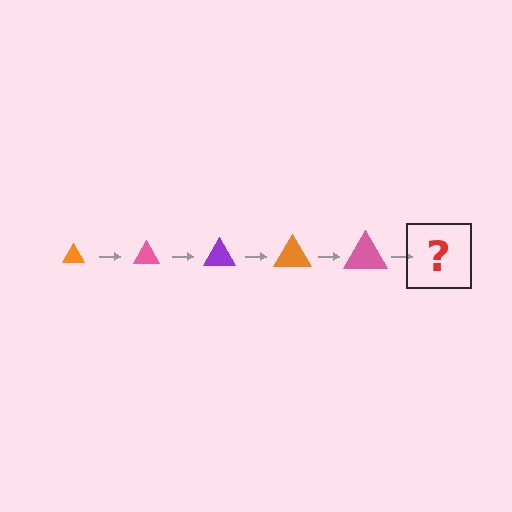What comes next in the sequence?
The next element should be a purple triangle, larger than the previous one.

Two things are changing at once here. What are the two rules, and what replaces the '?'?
The two rules are that the triangle grows larger each step and the color cycles through orange, pink, and purple. The '?' should be a purple triangle, larger than the previous one.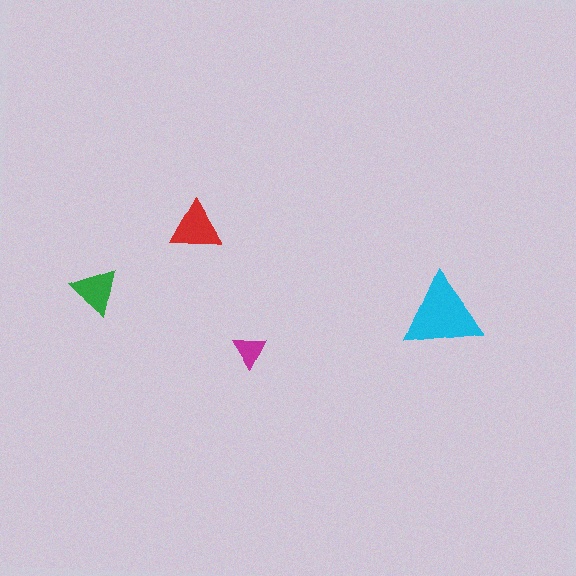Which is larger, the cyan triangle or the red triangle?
The cyan one.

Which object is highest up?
The red triangle is topmost.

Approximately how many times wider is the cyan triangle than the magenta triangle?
About 2.5 times wider.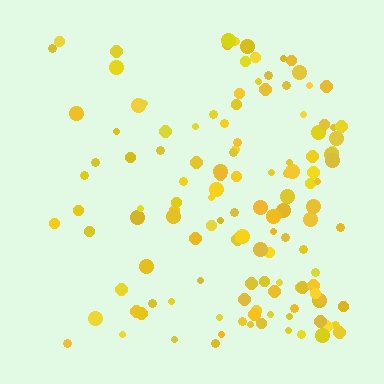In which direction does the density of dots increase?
From left to right, with the right side densest.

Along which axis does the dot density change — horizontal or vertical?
Horizontal.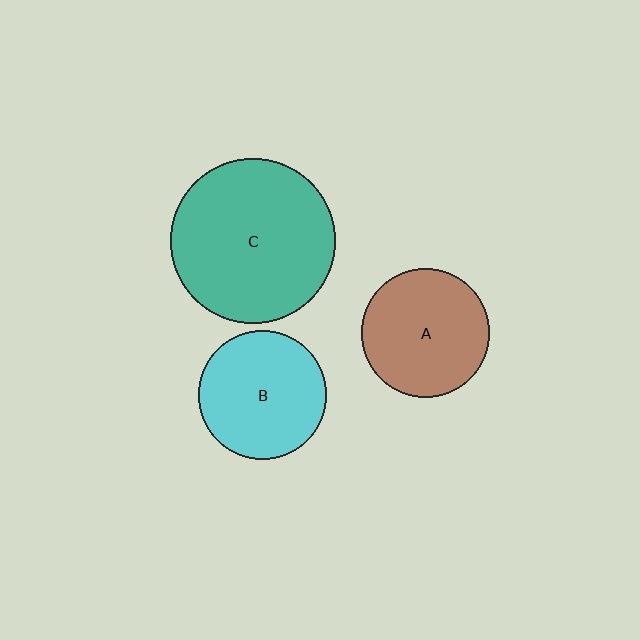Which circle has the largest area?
Circle C (teal).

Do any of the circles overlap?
No, none of the circles overlap.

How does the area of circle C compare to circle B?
Approximately 1.6 times.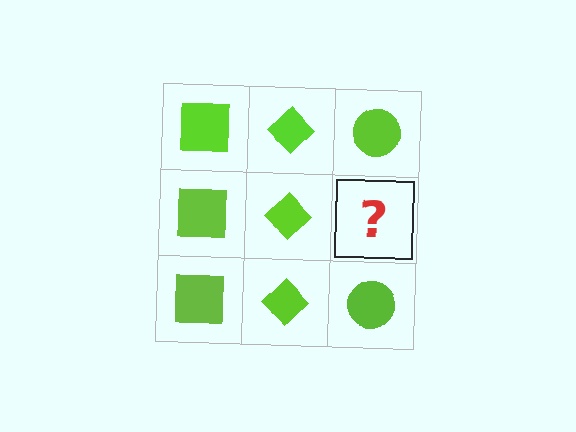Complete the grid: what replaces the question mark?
The question mark should be replaced with a lime circle.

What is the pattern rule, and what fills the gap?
The rule is that each column has a consistent shape. The gap should be filled with a lime circle.